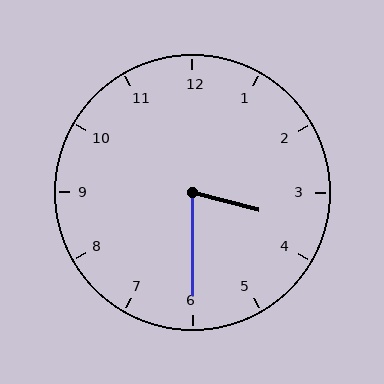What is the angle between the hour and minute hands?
Approximately 75 degrees.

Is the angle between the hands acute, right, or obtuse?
It is acute.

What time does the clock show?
3:30.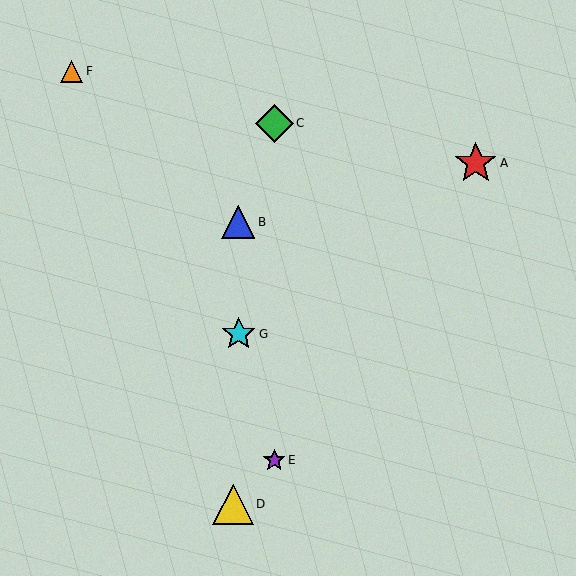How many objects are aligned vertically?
2 objects (C, E) are aligned vertically.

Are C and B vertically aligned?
No, C is at x≈274 and B is at x≈238.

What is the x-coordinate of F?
Object F is at x≈72.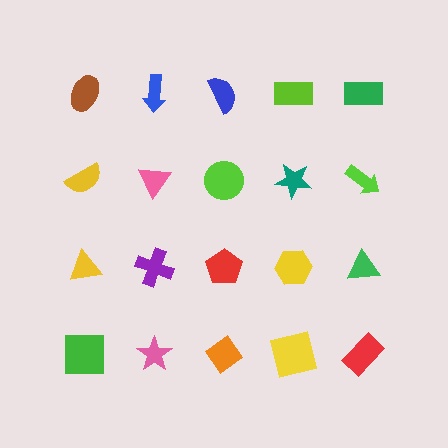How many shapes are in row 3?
5 shapes.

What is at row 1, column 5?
A green rectangle.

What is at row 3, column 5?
A green triangle.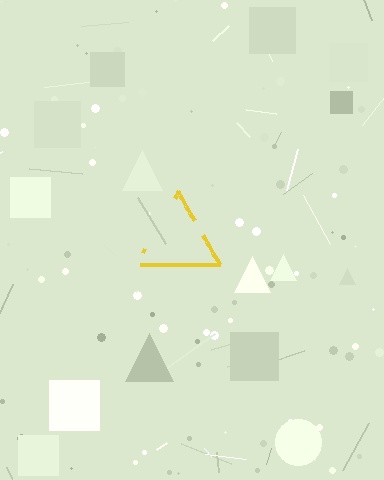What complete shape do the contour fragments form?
The contour fragments form a triangle.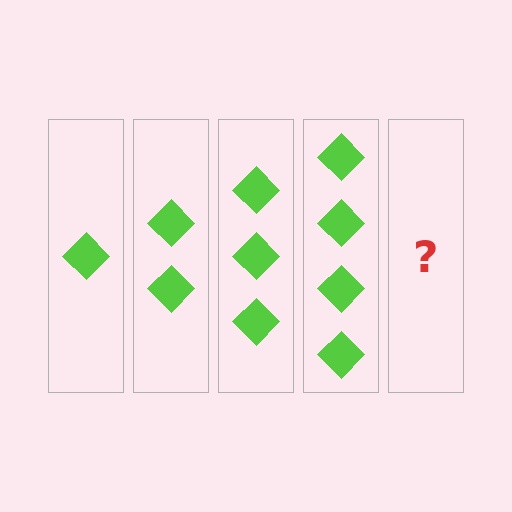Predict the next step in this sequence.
The next step is 5 diamonds.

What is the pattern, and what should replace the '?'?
The pattern is that each step adds one more diamond. The '?' should be 5 diamonds.